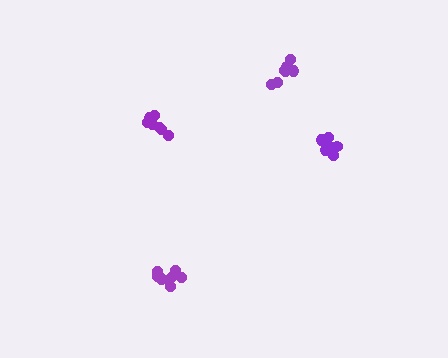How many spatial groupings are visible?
There are 4 spatial groupings.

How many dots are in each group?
Group 1: 8 dots, Group 2: 7 dots, Group 3: 7 dots, Group 4: 8 dots (30 total).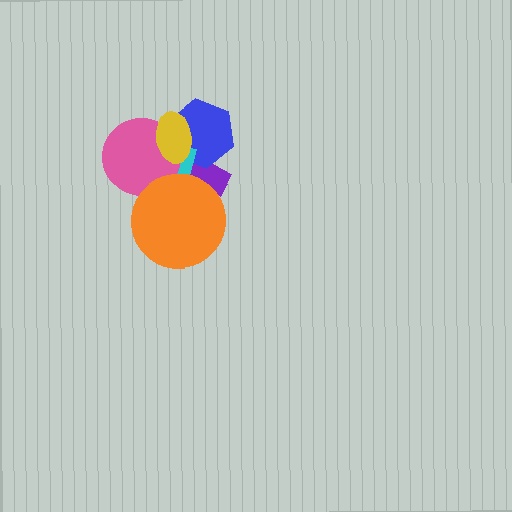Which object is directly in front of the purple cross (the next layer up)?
The blue hexagon is directly in front of the purple cross.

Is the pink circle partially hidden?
Yes, it is partially covered by another shape.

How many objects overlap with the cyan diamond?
5 objects overlap with the cyan diamond.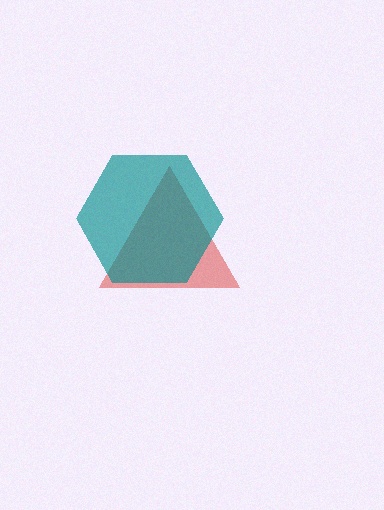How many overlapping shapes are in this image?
There are 2 overlapping shapes in the image.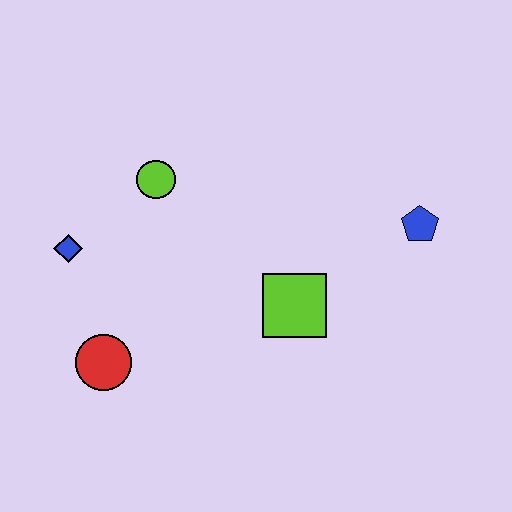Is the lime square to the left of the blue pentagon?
Yes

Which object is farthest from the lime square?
The blue diamond is farthest from the lime square.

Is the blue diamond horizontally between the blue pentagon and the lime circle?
No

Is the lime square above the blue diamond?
No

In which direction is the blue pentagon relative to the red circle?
The blue pentagon is to the right of the red circle.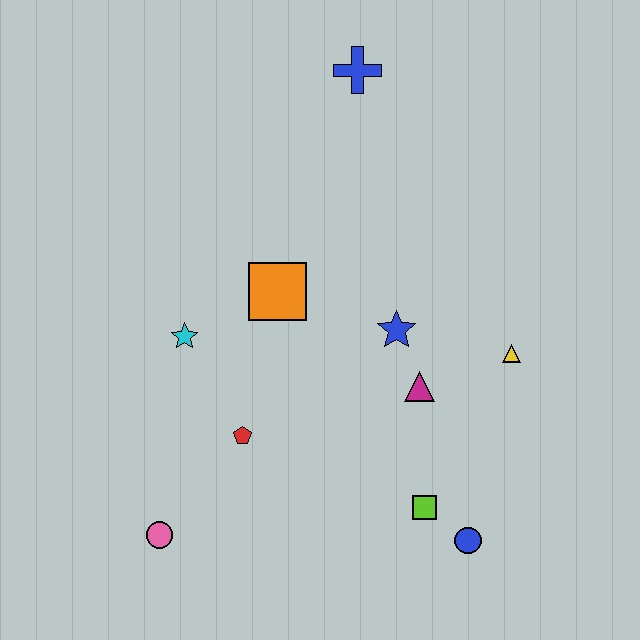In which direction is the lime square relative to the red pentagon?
The lime square is to the right of the red pentagon.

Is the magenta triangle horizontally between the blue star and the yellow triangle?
Yes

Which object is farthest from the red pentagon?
The blue cross is farthest from the red pentagon.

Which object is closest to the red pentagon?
The cyan star is closest to the red pentagon.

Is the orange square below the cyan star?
No